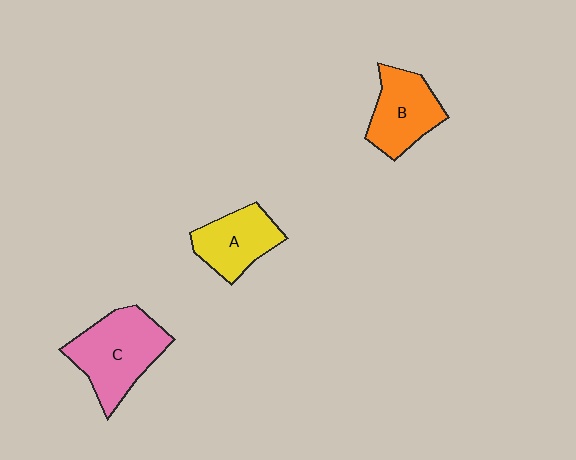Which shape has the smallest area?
Shape A (yellow).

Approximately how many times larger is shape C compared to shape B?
Approximately 1.3 times.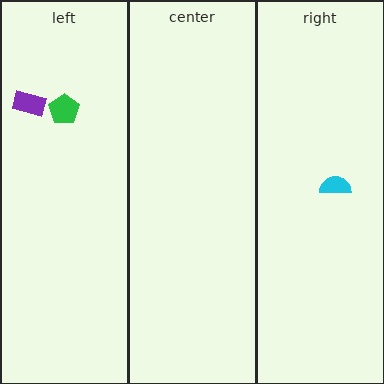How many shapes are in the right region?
1.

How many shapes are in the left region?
2.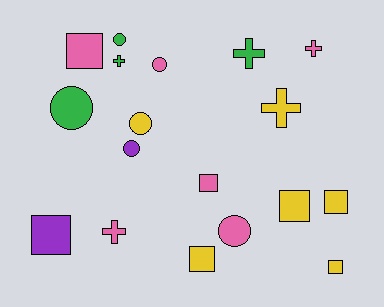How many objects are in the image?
There are 18 objects.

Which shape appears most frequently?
Square, with 7 objects.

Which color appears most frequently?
Pink, with 6 objects.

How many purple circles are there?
There is 1 purple circle.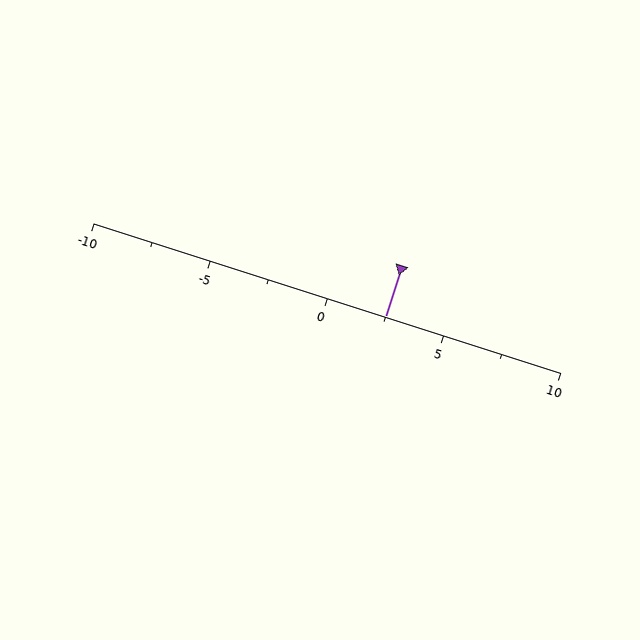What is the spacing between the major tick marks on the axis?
The major ticks are spaced 5 apart.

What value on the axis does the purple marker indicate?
The marker indicates approximately 2.5.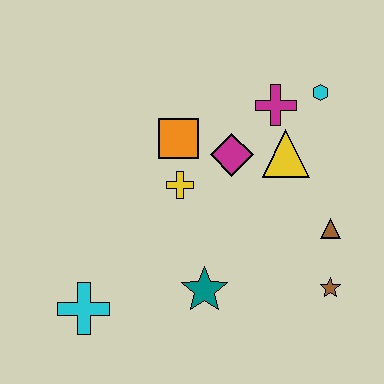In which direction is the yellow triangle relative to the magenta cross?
The yellow triangle is below the magenta cross.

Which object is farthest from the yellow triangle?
The cyan cross is farthest from the yellow triangle.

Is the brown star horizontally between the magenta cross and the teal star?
No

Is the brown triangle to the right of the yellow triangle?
Yes